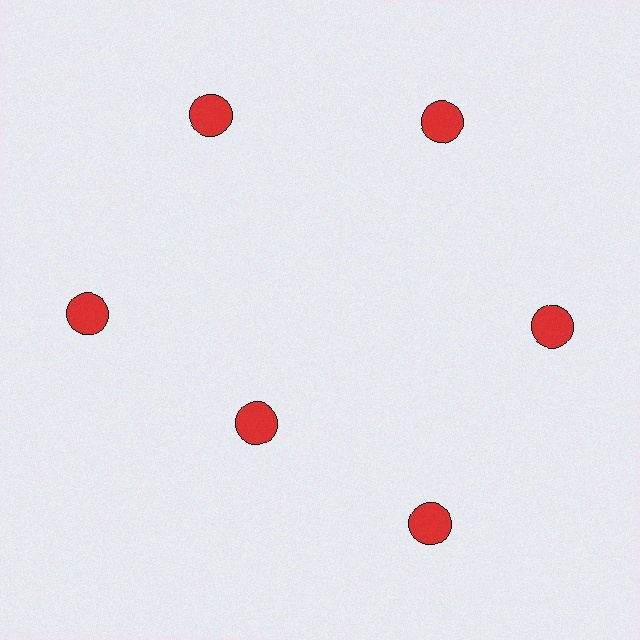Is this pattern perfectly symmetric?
No. The 6 red circles are arranged in a ring, but one element near the 7 o'clock position is pulled inward toward the center, breaking the 6-fold rotational symmetry.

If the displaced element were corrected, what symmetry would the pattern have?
It would have 6-fold rotational symmetry — the pattern would map onto itself every 60 degrees.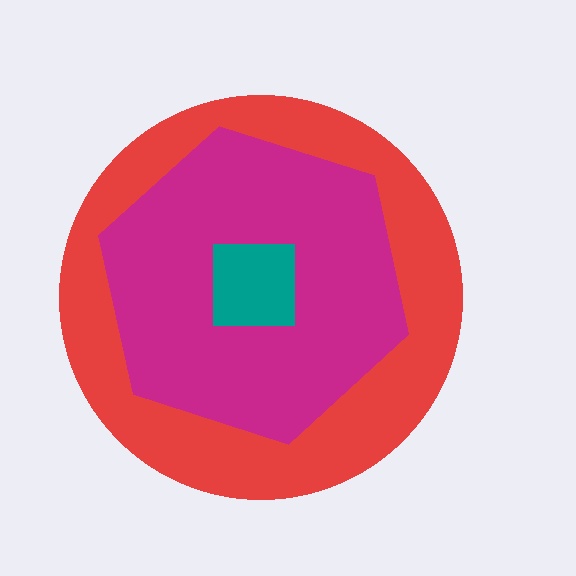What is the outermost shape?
The red circle.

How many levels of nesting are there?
3.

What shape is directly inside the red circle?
The magenta hexagon.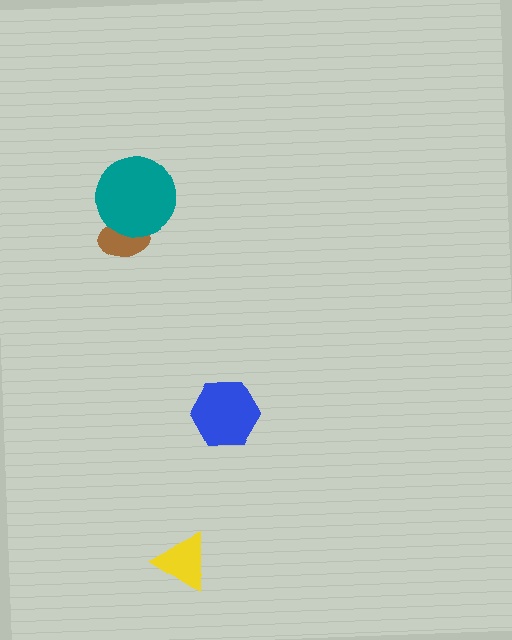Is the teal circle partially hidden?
No, no other shape covers it.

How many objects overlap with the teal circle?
1 object overlaps with the teal circle.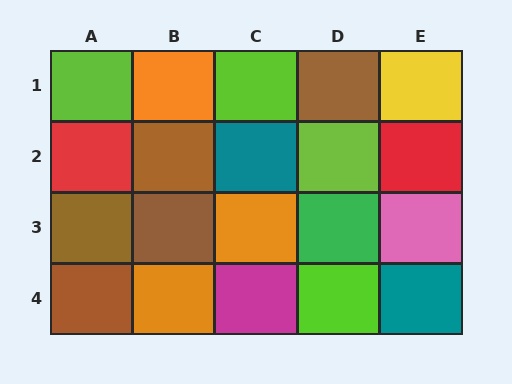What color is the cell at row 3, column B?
Brown.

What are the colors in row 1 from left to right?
Lime, orange, lime, brown, yellow.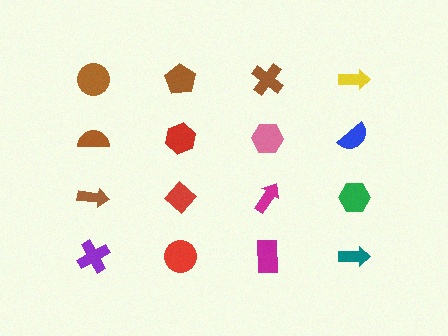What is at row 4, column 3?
A magenta rectangle.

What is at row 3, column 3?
A magenta arrow.